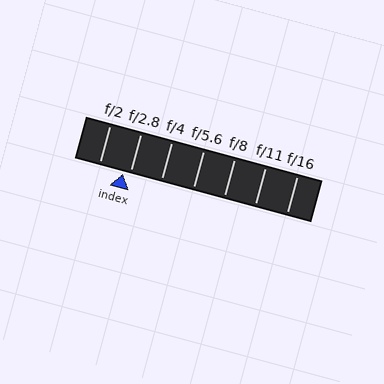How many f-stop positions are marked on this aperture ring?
There are 7 f-stop positions marked.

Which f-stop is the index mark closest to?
The index mark is closest to f/2.8.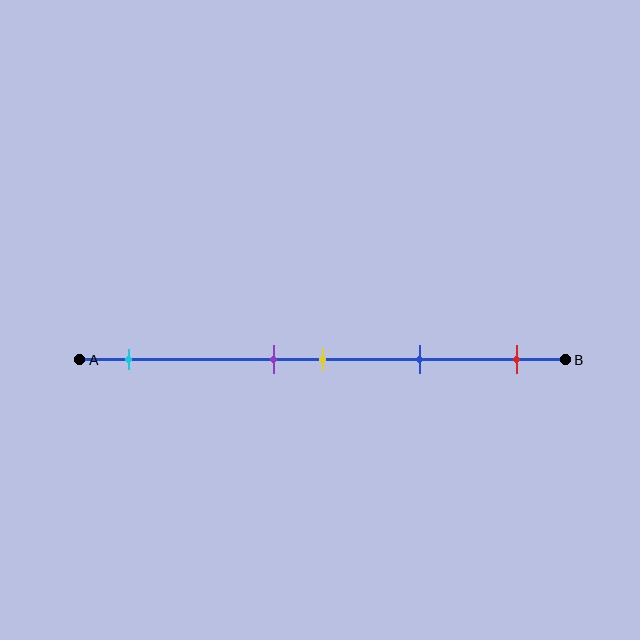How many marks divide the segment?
There are 5 marks dividing the segment.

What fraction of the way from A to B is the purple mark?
The purple mark is approximately 40% (0.4) of the way from A to B.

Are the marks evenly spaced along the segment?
No, the marks are not evenly spaced.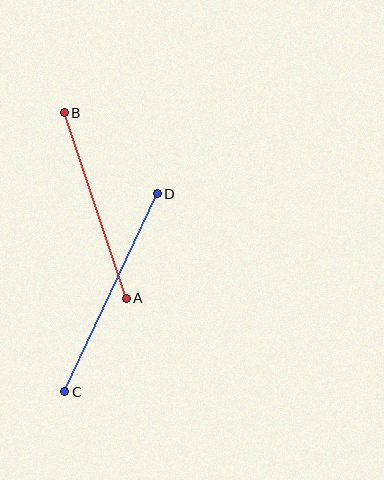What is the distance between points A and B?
The distance is approximately 195 pixels.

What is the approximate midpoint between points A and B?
The midpoint is at approximately (95, 206) pixels.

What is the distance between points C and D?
The distance is approximately 219 pixels.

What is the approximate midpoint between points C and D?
The midpoint is at approximately (111, 293) pixels.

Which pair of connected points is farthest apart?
Points C and D are farthest apart.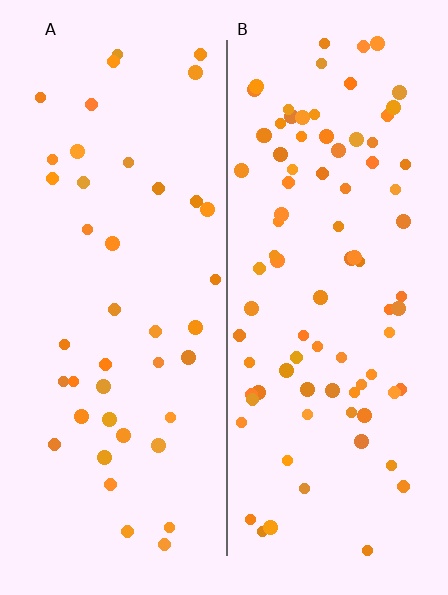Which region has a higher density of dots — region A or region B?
B (the right).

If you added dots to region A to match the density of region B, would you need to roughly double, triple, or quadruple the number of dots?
Approximately double.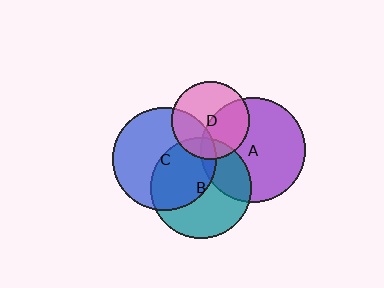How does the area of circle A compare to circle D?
Approximately 1.8 times.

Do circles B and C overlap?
Yes.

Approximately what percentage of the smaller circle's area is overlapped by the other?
Approximately 45%.